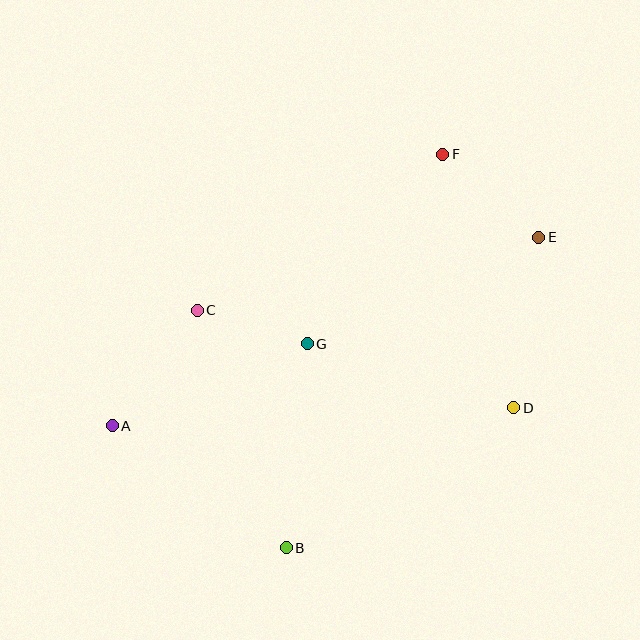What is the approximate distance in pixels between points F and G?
The distance between F and G is approximately 233 pixels.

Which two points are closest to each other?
Points C and G are closest to each other.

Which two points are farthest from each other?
Points A and E are farthest from each other.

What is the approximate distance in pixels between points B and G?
The distance between B and G is approximately 205 pixels.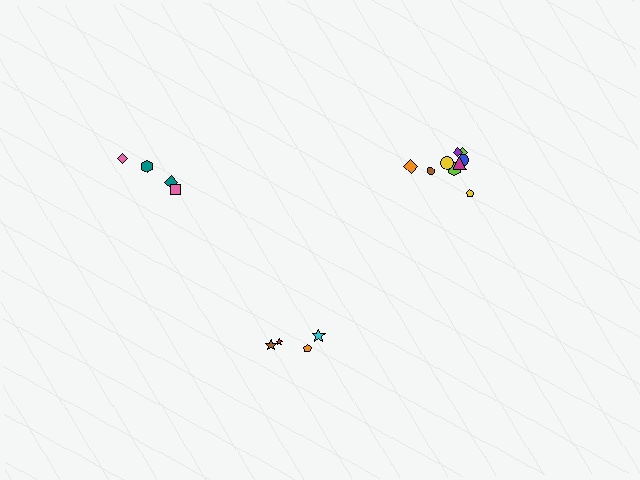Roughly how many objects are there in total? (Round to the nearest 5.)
Roughly 20 objects in total.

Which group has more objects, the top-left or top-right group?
The top-right group.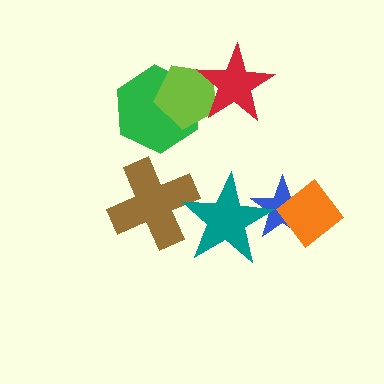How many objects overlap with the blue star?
2 objects overlap with the blue star.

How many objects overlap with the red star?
1 object overlaps with the red star.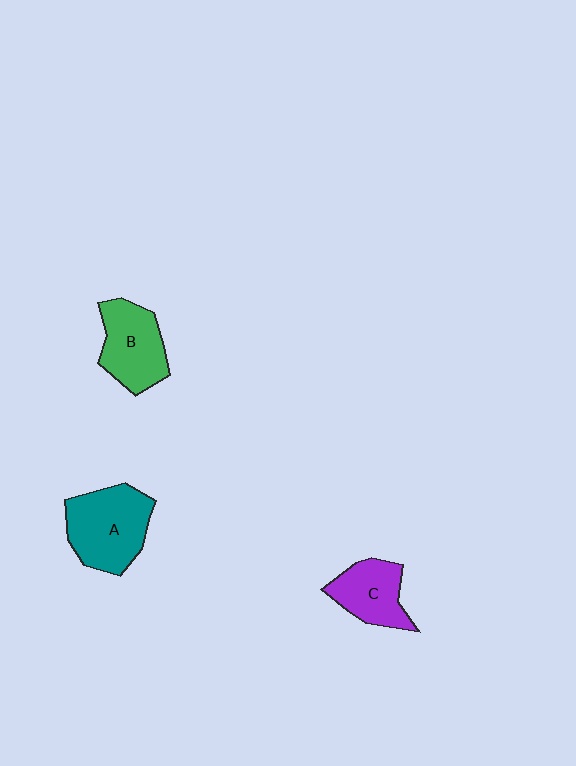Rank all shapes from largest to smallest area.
From largest to smallest: A (teal), B (green), C (purple).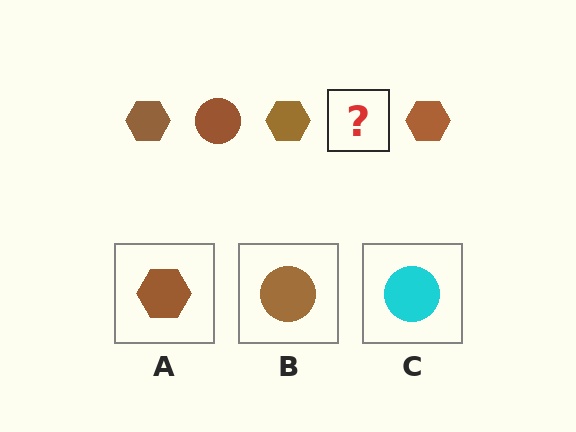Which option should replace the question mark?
Option B.